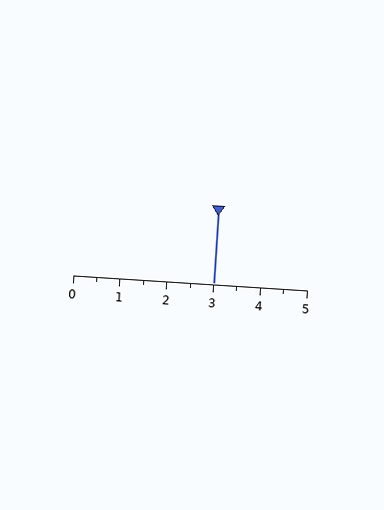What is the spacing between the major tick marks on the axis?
The major ticks are spaced 1 apart.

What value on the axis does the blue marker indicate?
The marker indicates approximately 3.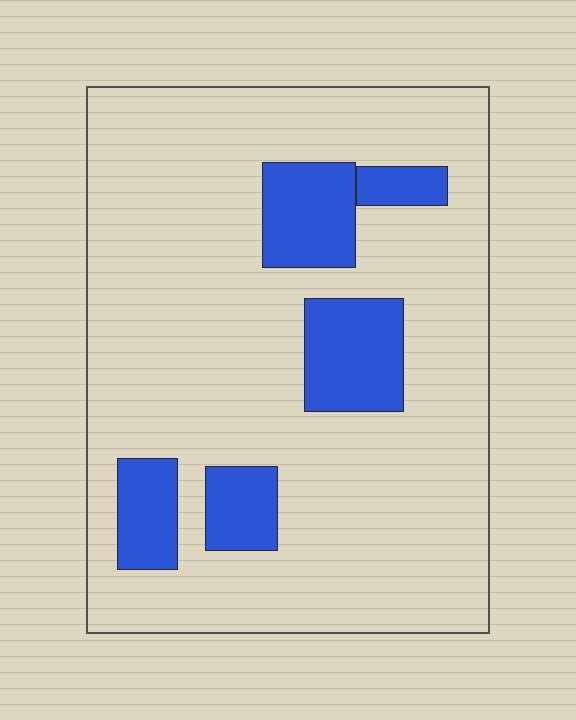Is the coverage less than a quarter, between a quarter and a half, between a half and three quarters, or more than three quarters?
Less than a quarter.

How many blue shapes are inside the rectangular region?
5.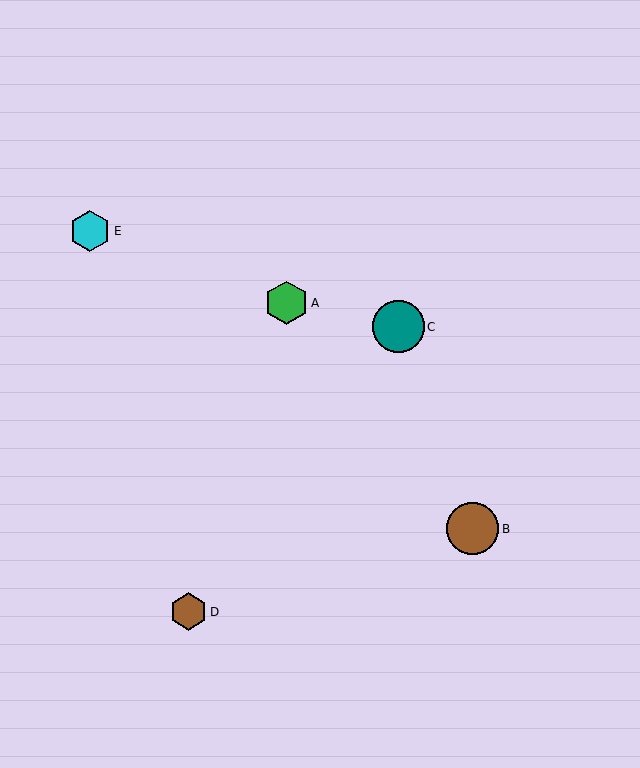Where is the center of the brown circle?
The center of the brown circle is at (473, 529).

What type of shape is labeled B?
Shape B is a brown circle.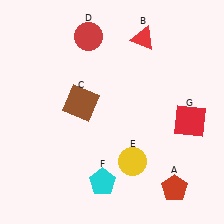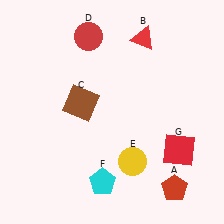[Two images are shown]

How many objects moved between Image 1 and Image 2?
1 object moved between the two images.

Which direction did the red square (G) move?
The red square (G) moved down.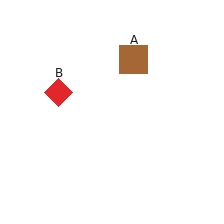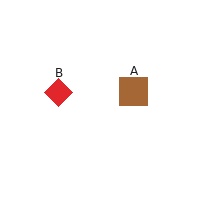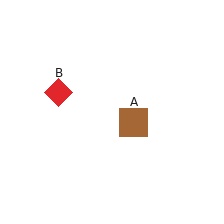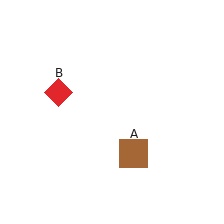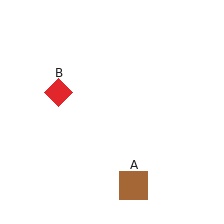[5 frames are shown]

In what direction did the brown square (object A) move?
The brown square (object A) moved down.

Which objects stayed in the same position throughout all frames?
Red diamond (object B) remained stationary.